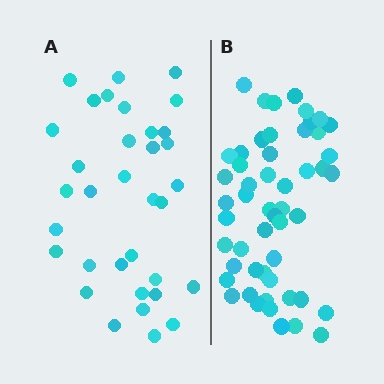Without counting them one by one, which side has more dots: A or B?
Region B (the right region) has more dots.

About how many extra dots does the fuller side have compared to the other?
Region B has approximately 20 more dots than region A.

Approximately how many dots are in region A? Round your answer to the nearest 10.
About 30 dots. (The exact count is 34, which rounds to 30.)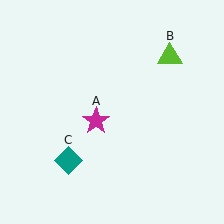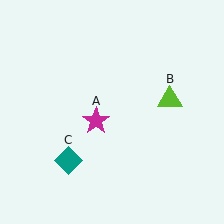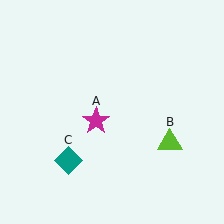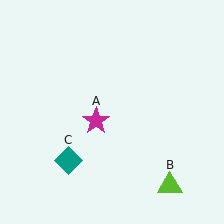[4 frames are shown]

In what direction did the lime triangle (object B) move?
The lime triangle (object B) moved down.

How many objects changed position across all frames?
1 object changed position: lime triangle (object B).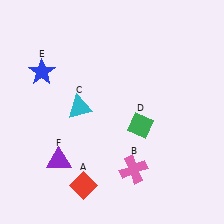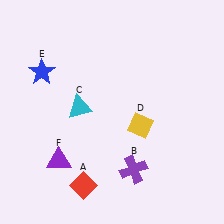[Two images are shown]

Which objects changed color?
B changed from pink to purple. D changed from green to yellow.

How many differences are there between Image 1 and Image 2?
There are 2 differences between the two images.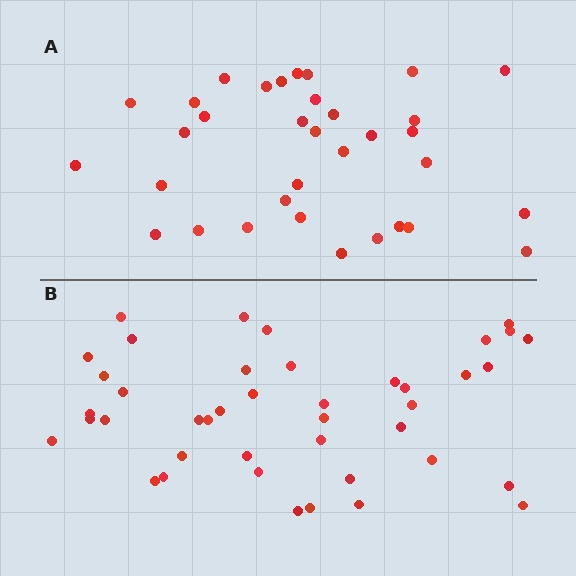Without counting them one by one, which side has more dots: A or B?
Region B (the bottom region) has more dots.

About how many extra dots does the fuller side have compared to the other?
Region B has roughly 8 or so more dots than region A.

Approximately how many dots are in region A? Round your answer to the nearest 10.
About 30 dots. (The exact count is 34, which rounds to 30.)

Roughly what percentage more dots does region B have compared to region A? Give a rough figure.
About 25% more.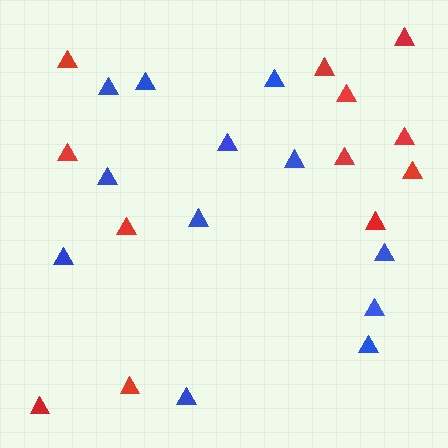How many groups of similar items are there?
There are 2 groups: one group of blue triangles (12) and one group of red triangles (12).